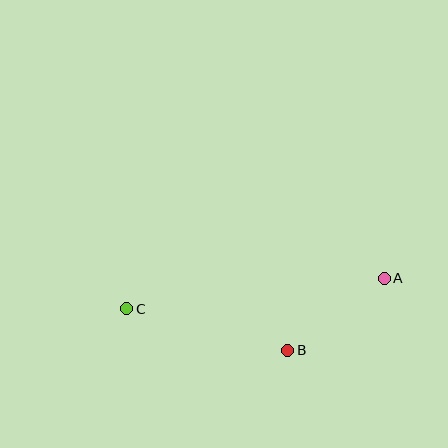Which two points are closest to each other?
Points A and B are closest to each other.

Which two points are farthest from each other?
Points A and C are farthest from each other.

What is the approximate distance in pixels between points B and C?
The distance between B and C is approximately 167 pixels.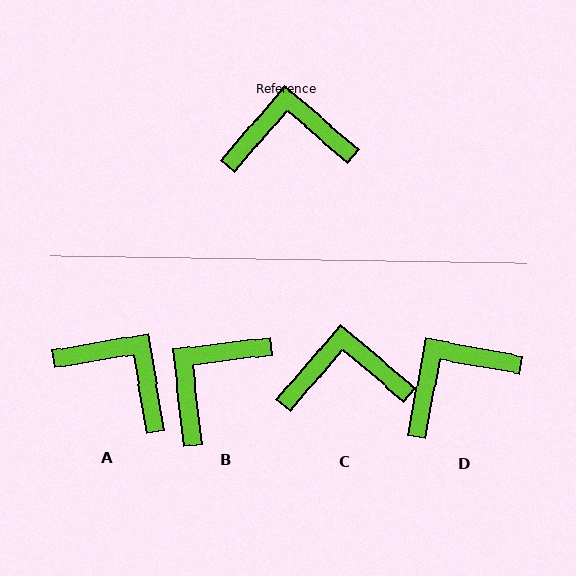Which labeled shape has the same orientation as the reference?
C.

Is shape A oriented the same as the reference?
No, it is off by about 40 degrees.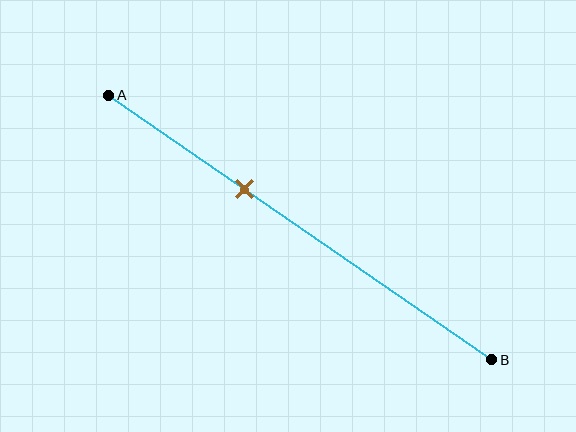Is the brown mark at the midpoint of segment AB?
No, the mark is at about 35% from A, not at the 50% midpoint.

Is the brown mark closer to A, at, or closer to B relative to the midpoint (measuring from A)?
The brown mark is closer to point A than the midpoint of segment AB.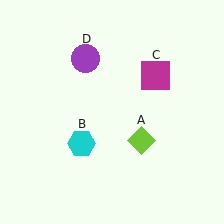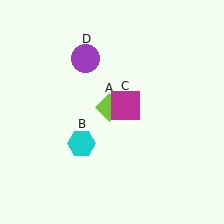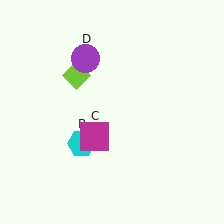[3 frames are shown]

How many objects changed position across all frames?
2 objects changed position: lime diamond (object A), magenta square (object C).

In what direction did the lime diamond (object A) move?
The lime diamond (object A) moved up and to the left.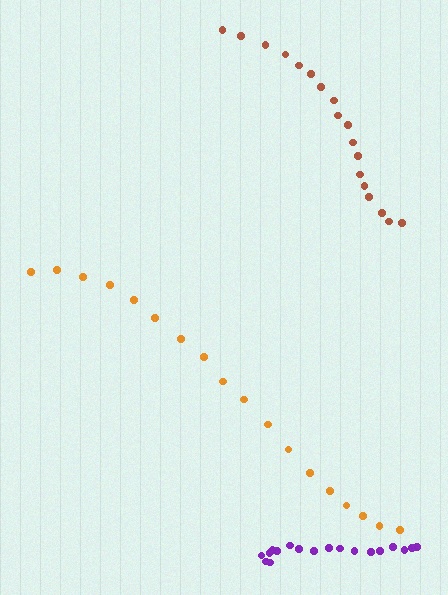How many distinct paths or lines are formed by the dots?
There are 3 distinct paths.